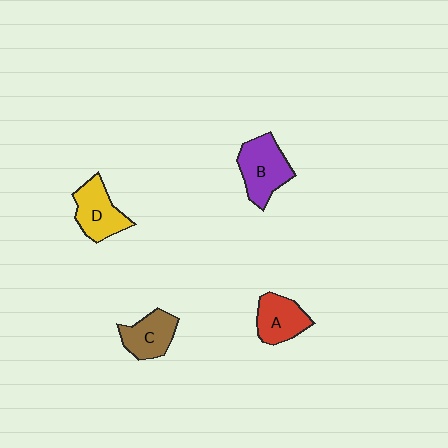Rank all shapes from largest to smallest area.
From largest to smallest: B (purple), D (yellow), A (red), C (brown).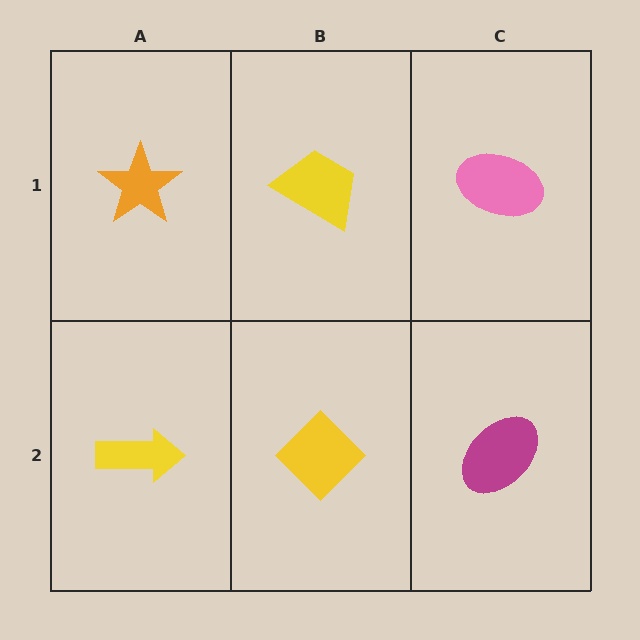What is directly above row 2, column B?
A yellow trapezoid.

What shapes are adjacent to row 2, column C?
A pink ellipse (row 1, column C), a yellow diamond (row 2, column B).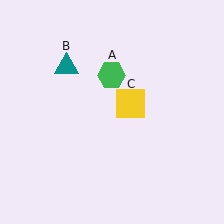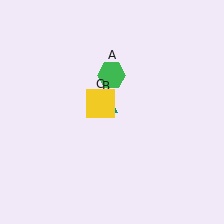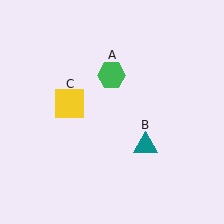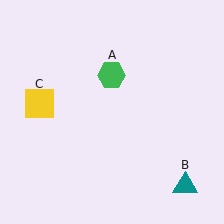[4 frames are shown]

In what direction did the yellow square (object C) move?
The yellow square (object C) moved left.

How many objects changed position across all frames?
2 objects changed position: teal triangle (object B), yellow square (object C).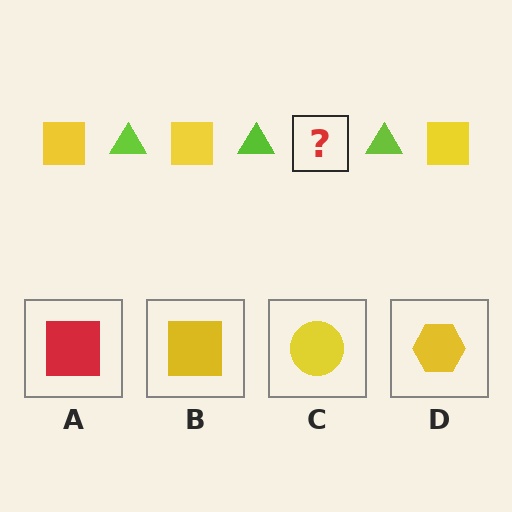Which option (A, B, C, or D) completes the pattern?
B.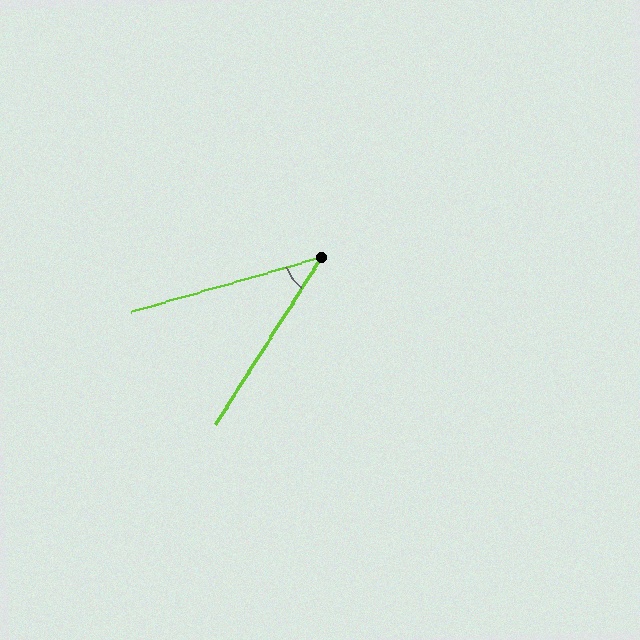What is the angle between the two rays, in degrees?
Approximately 41 degrees.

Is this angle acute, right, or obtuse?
It is acute.